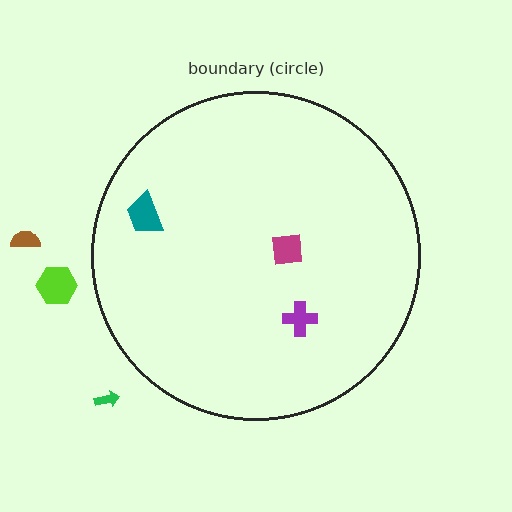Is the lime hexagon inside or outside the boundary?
Outside.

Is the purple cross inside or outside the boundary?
Inside.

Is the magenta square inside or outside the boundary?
Inside.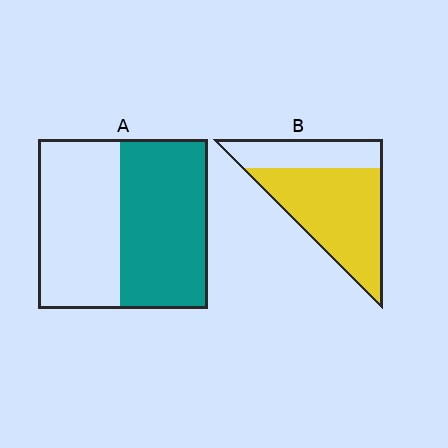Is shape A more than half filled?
Roughly half.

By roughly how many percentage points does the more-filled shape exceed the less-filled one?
By roughly 15 percentage points (B over A).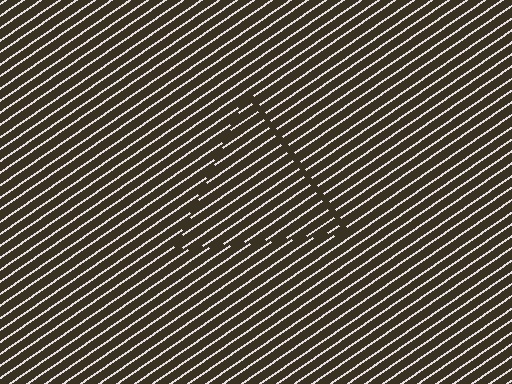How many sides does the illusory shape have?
3 sides — the line-ends trace a triangle.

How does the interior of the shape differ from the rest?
The interior of the shape contains the same grating, shifted by half a period — the contour is defined by the phase discontinuity where line-ends from the inner and outer gratings abut.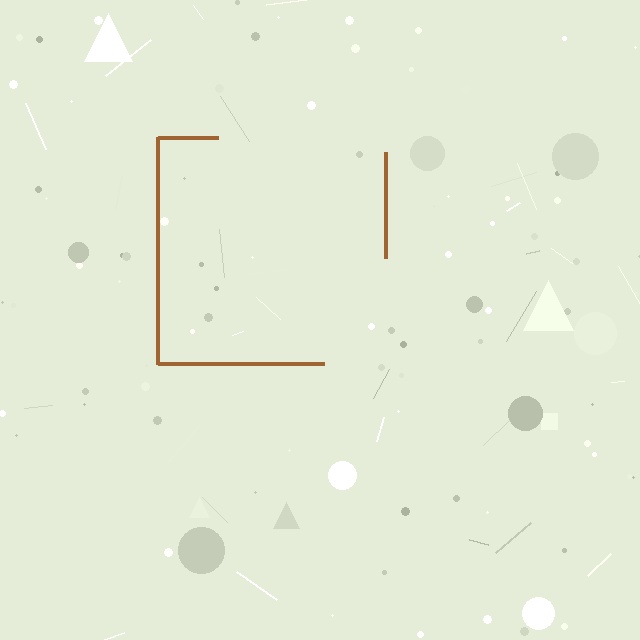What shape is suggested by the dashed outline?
The dashed outline suggests a square.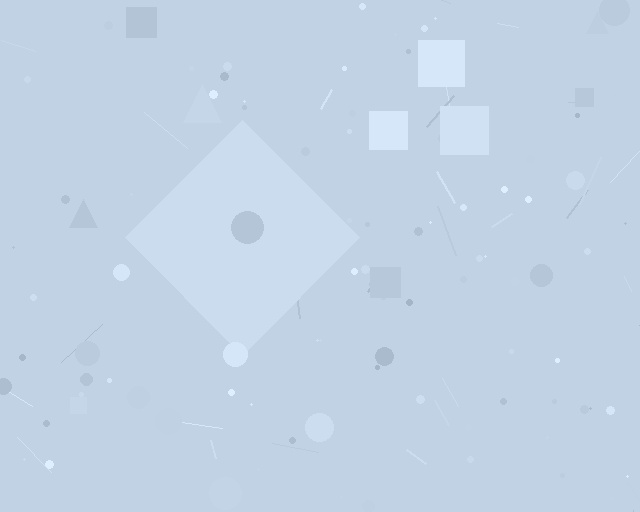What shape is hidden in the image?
A diamond is hidden in the image.